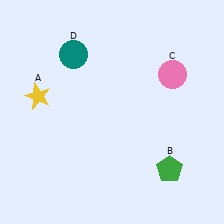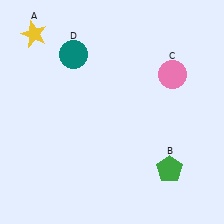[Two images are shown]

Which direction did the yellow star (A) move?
The yellow star (A) moved up.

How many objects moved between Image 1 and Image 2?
1 object moved between the two images.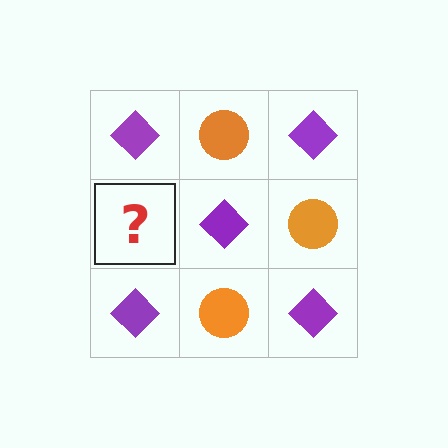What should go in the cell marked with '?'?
The missing cell should contain an orange circle.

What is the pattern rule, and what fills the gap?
The rule is that it alternates purple diamond and orange circle in a checkerboard pattern. The gap should be filled with an orange circle.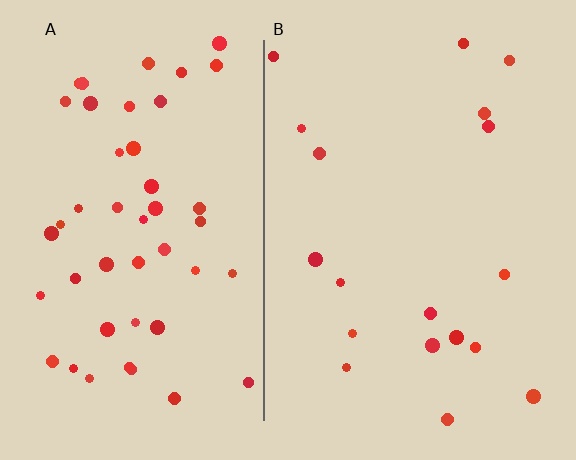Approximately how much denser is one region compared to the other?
Approximately 2.6× — region A over region B.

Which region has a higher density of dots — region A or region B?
A (the left).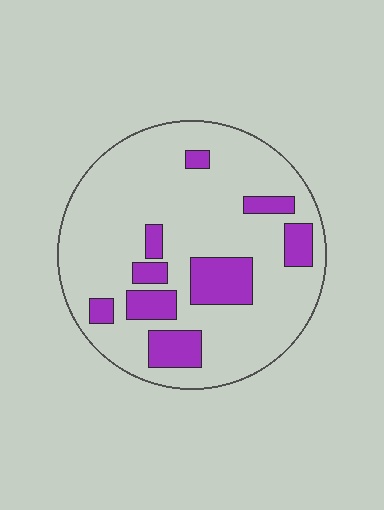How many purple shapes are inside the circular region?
9.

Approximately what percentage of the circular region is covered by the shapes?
Approximately 20%.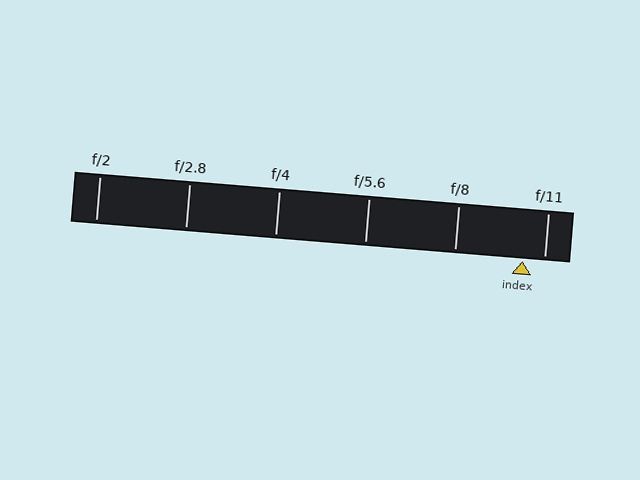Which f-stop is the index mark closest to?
The index mark is closest to f/11.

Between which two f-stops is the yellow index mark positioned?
The index mark is between f/8 and f/11.